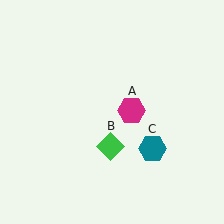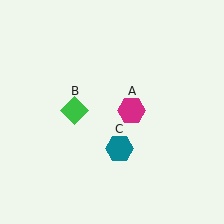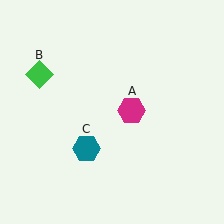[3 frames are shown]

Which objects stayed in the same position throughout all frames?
Magenta hexagon (object A) remained stationary.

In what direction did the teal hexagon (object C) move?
The teal hexagon (object C) moved left.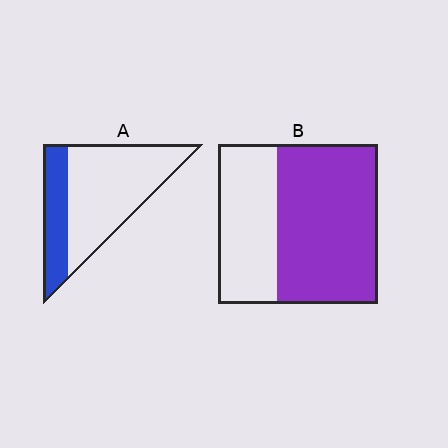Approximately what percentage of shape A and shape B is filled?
A is approximately 30% and B is approximately 65%.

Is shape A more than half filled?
No.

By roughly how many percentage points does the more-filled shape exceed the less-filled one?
By roughly 35 percentage points (B over A).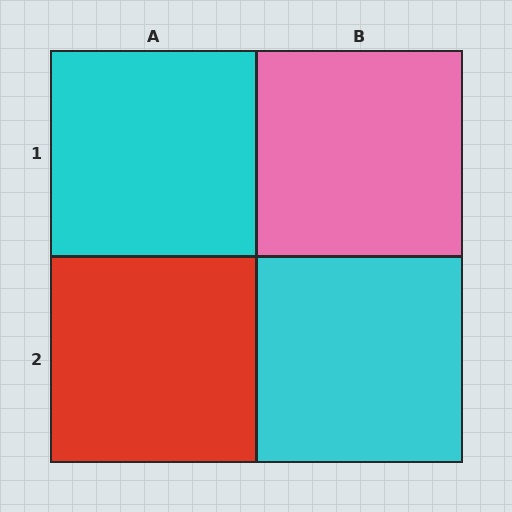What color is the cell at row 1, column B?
Pink.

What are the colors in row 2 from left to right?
Red, cyan.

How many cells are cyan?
2 cells are cyan.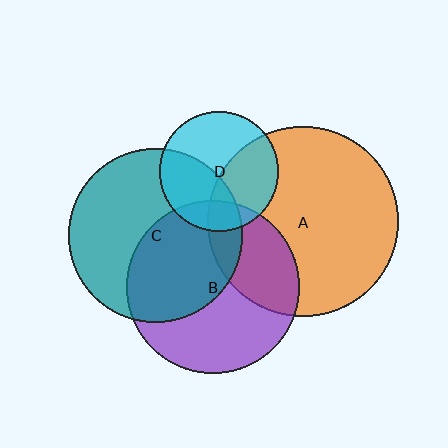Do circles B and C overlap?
Yes.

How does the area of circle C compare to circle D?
Approximately 2.1 times.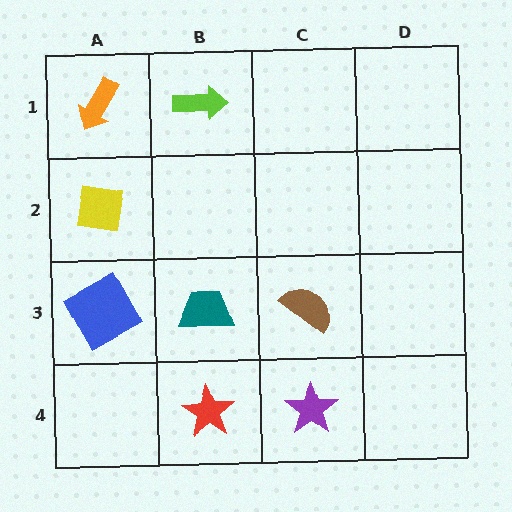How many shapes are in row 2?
1 shape.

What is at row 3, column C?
A brown semicircle.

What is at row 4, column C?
A purple star.